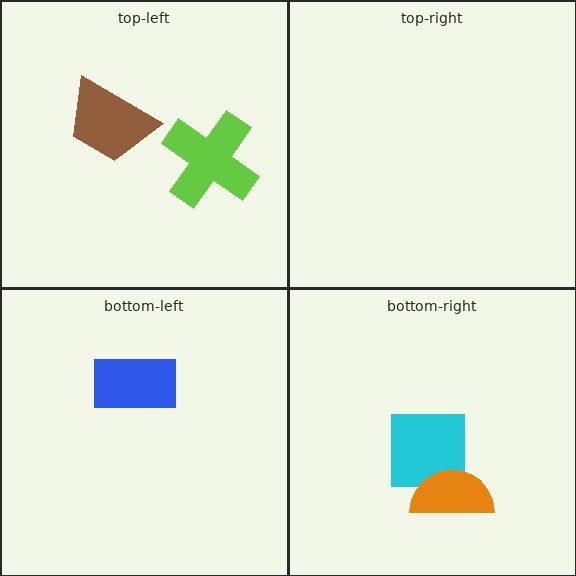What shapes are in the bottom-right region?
The cyan square, the orange semicircle.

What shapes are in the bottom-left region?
The blue rectangle.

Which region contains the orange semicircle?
The bottom-right region.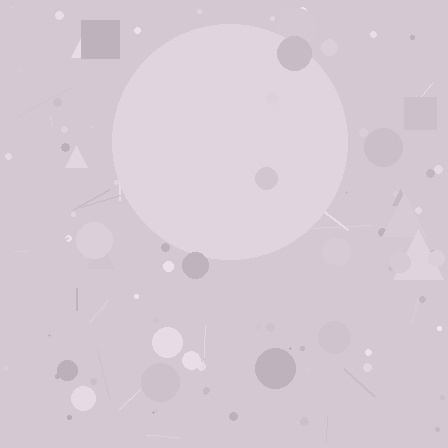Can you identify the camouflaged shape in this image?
The camouflaged shape is a circle.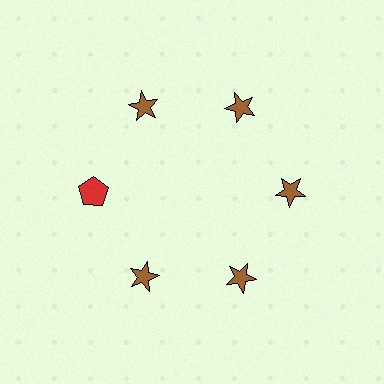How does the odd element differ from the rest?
It differs in both color (red instead of brown) and shape (pentagon instead of star).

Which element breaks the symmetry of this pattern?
The red pentagon at roughly the 9 o'clock position breaks the symmetry. All other shapes are brown stars.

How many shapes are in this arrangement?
There are 6 shapes arranged in a ring pattern.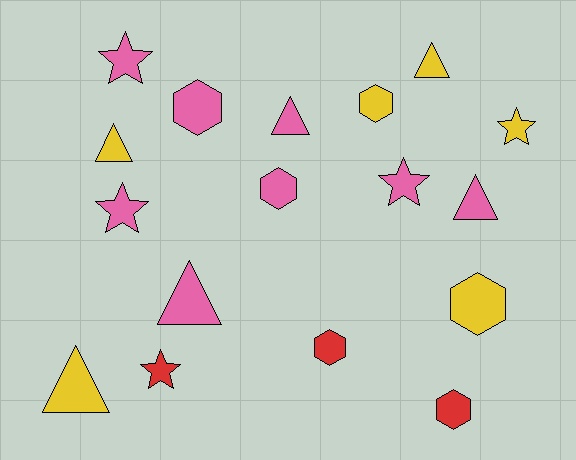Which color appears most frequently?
Pink, with 8 objects.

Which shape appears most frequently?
Hexagon, with 6 objects.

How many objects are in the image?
There are 17 objects.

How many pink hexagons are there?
There are 2 pink hexagons.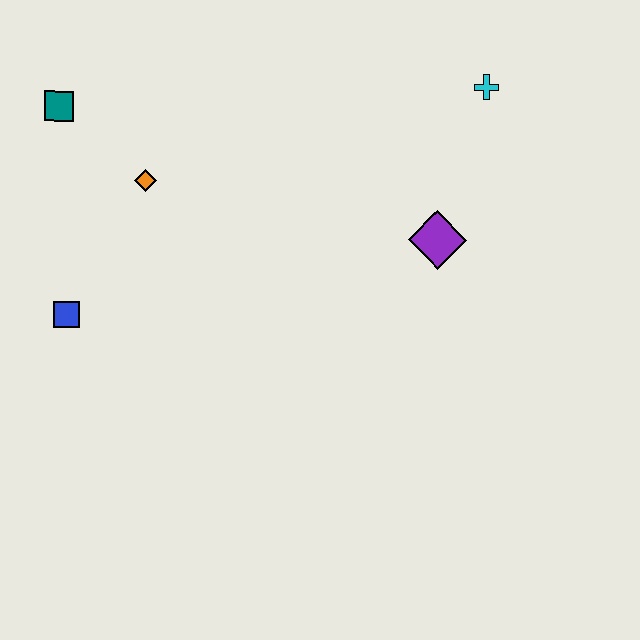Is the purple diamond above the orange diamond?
No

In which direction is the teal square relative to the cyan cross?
The teal square is to the left of the cyan cross.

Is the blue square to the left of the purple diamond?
Yes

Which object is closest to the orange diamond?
The teal square is closest to the orange diamond.